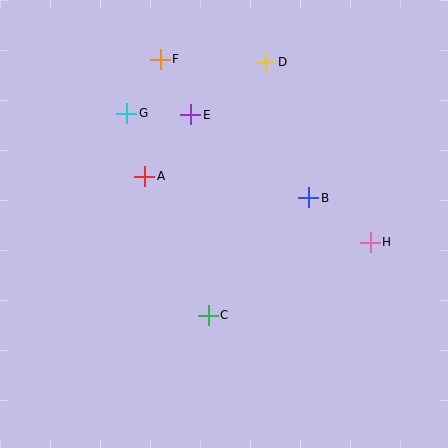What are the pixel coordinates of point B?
Point B is at (309, 198).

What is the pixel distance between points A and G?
The distance between A and G is 66 pixels.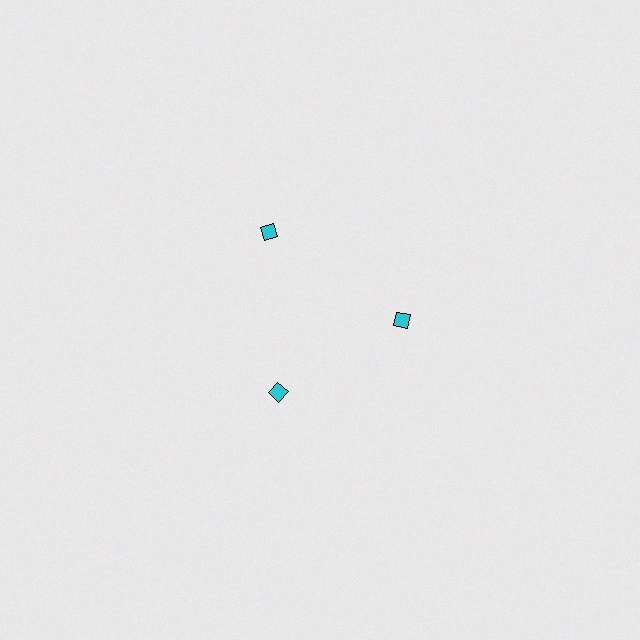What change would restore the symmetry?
The symmetry would be restored by moving it inward, back onto the ring so that all 3 diamonds sit at equal angles and equal distance from the center.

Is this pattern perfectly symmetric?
No. The 3 cyan diamonds are arranged in a ring, but one element near the 11 o'clock position is pushed outward from the center, breaking the 3-fold rotational symmetry.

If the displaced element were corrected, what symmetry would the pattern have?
It would have 3-fold rotational symmetry — the pattern would map onto itself every 120 degrees.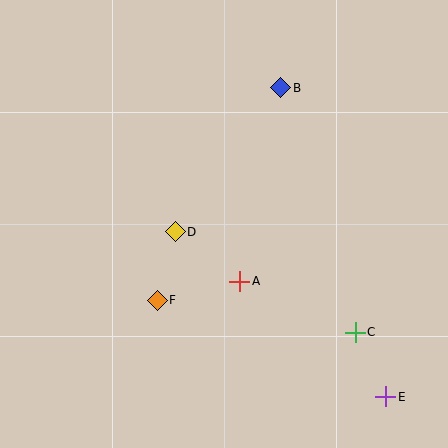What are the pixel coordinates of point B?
Point B is at (281, 88).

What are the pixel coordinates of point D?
Point D is at (175, 232).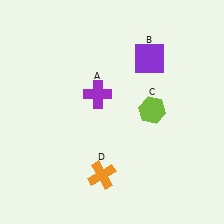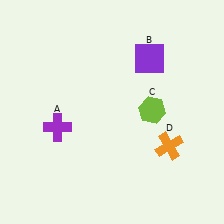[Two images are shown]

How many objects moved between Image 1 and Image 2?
2 objects moved between the two images.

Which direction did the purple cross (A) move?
The purple cross (A) moved left.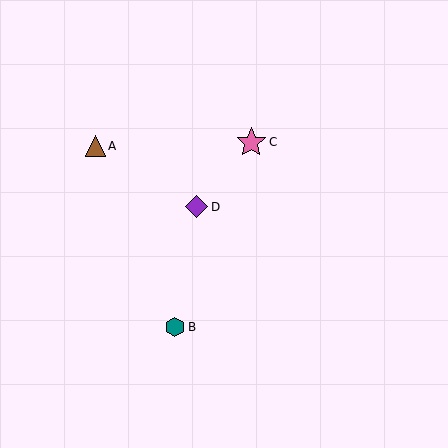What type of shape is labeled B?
Shape B is a teal hexagon.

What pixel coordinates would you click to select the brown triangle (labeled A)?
Click at (95, 146) to select the brown triangle A.